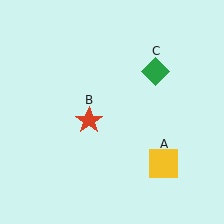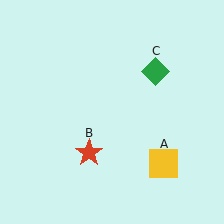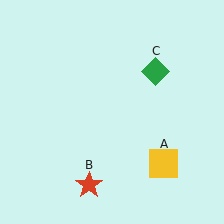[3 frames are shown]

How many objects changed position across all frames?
1 object changed position: red star (object B).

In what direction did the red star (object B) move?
The red star (object B) moved down.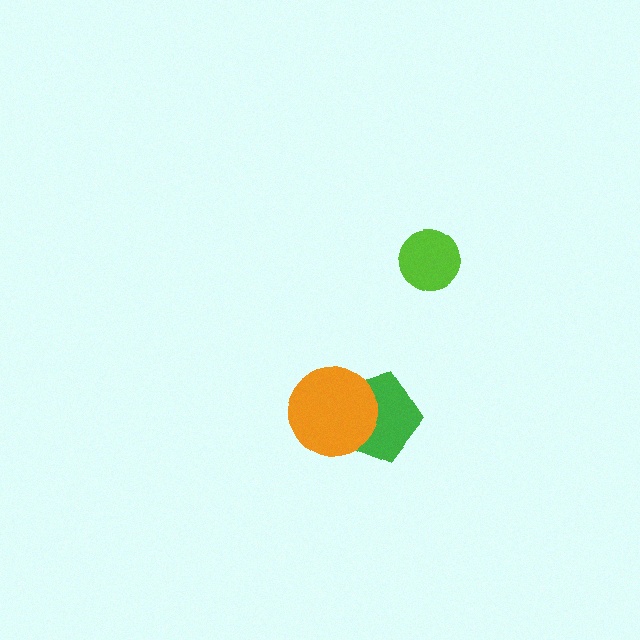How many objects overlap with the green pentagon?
1 object overlaps with the green pentagon.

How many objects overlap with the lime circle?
0 objects overlap with the lime circle.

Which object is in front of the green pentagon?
The orange circle is in front of the green pentagon.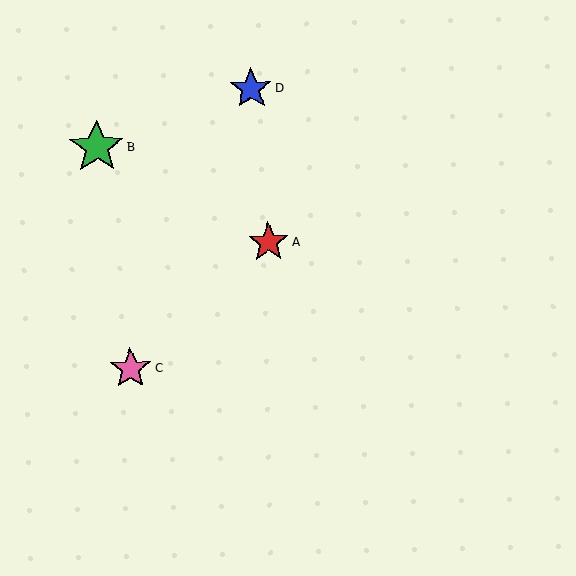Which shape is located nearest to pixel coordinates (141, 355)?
The pink star (labeled C) at (131, 369) is nearest to that location.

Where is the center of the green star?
The center of the green star is at (97, 147).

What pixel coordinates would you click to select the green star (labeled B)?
Click at (97, 147) to select the green star B.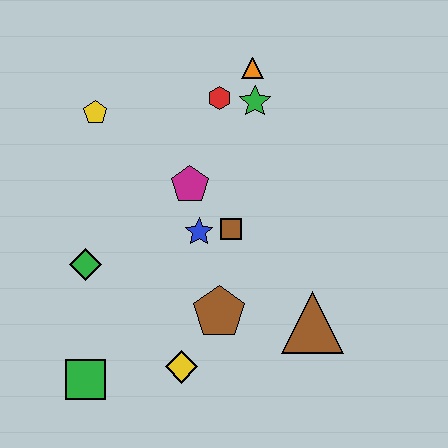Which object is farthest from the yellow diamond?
The orange triangle is farthest from the yellow diamond.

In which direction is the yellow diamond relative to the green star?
The yellow diamond is below the green star.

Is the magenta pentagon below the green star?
Yes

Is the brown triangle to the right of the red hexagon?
Yes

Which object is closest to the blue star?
The brown square is closest to the blue star.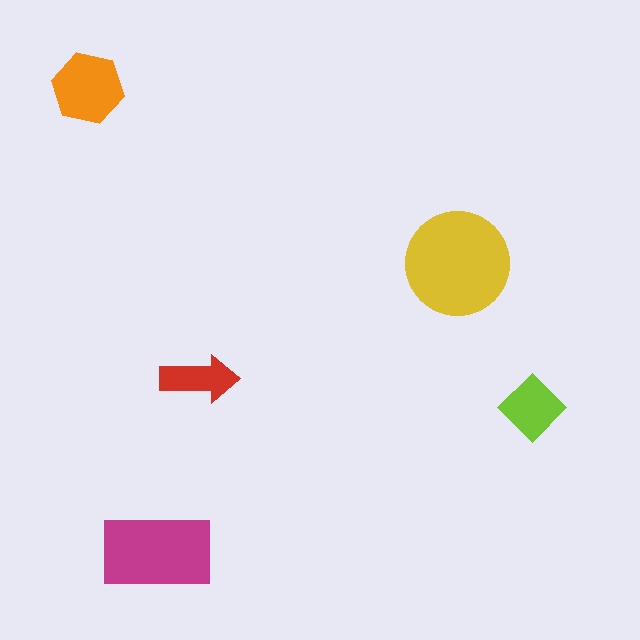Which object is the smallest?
The red arrow.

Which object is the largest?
The yellow circle.